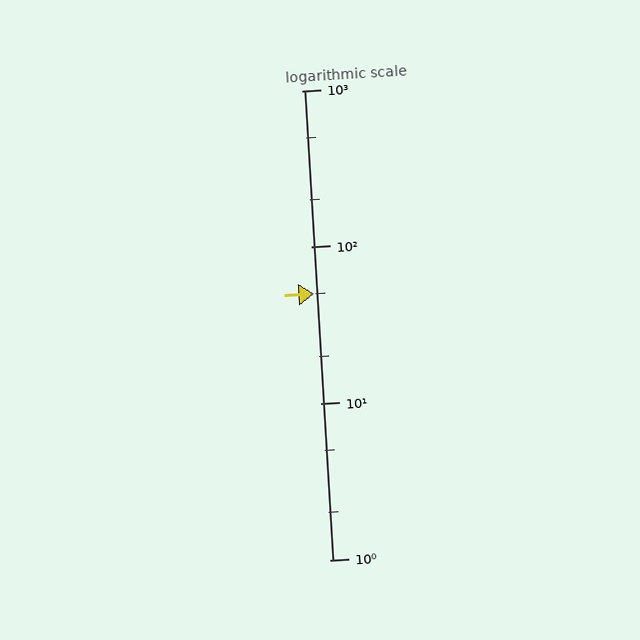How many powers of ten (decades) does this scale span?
The scale spans 3 decades, from 1 to 1000.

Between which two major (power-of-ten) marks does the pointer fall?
The pointer is between 10 and 100.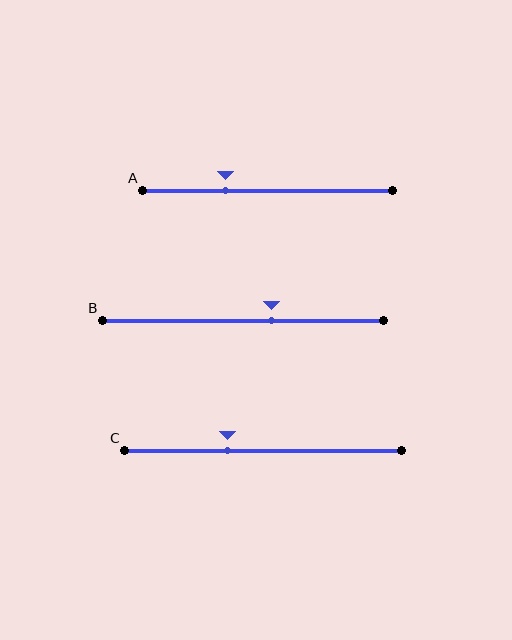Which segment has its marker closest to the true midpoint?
Segment B has its marker closest to the true midpoint.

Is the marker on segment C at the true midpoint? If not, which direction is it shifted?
No, the marker on segment C is shifted to the left by about 13% of the segment length.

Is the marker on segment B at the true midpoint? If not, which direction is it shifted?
No, the marker on segment B is shifted to the right by about 10% of the segment length.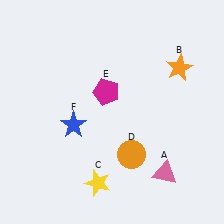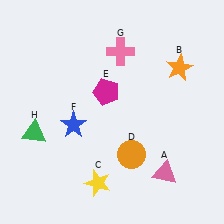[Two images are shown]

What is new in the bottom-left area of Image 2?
A green triangle (H) was added in the bottom-left area of Image 2.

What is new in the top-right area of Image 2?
A pink cross (G) was added in the top-right area of Image 2.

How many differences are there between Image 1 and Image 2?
There are 2 differences between the two images.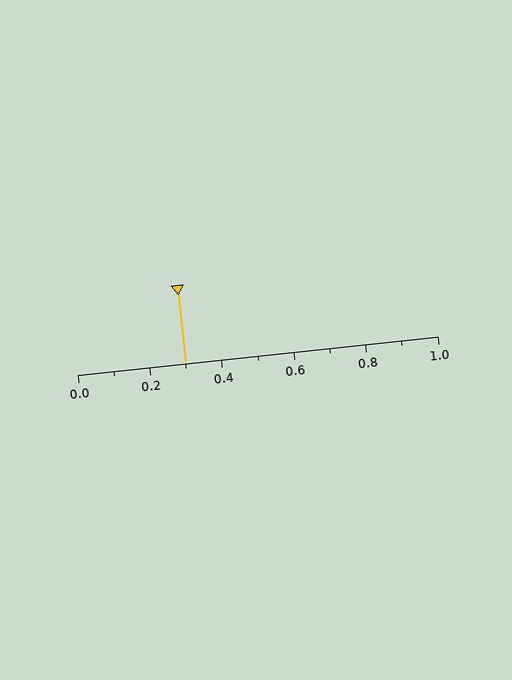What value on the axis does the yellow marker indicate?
The marker indicates approximately 0.3.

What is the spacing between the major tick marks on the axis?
The major ticks are spaced 0.2 apart.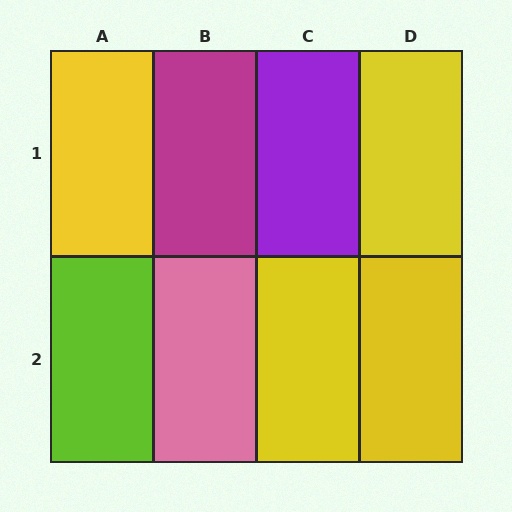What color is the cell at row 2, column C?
Yellow.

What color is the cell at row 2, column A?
Lime.